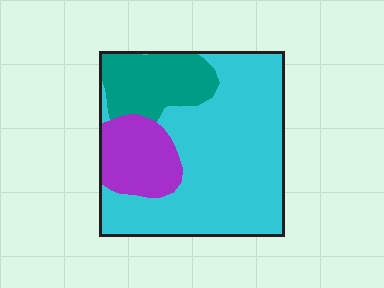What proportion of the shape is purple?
Purple covers 17% of the shape.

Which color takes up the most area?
Cyan, at roughly 65%.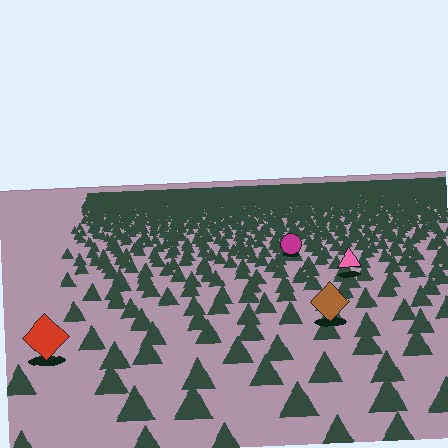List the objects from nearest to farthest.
From nearest to farthest: the red diamond, the brown diamond, the pink triangle, the magenta circle.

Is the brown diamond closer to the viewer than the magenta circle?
Yes. The brown diamond is closer — you can tell from the texture gradient: the ground texture is coarser near it.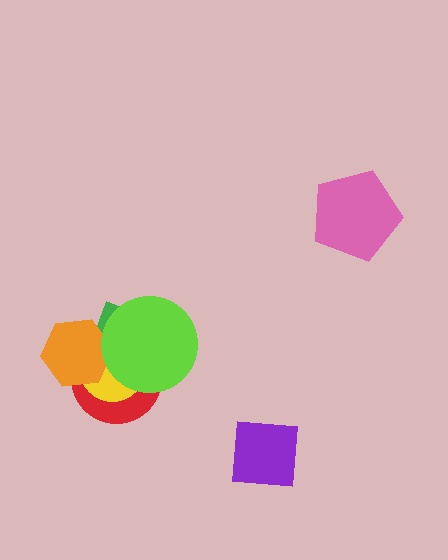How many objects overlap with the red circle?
4 objects overlap with the red circle.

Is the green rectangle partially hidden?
Yes, it is partially covered by another shape.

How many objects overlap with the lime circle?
4 objects overlap with the lime circle.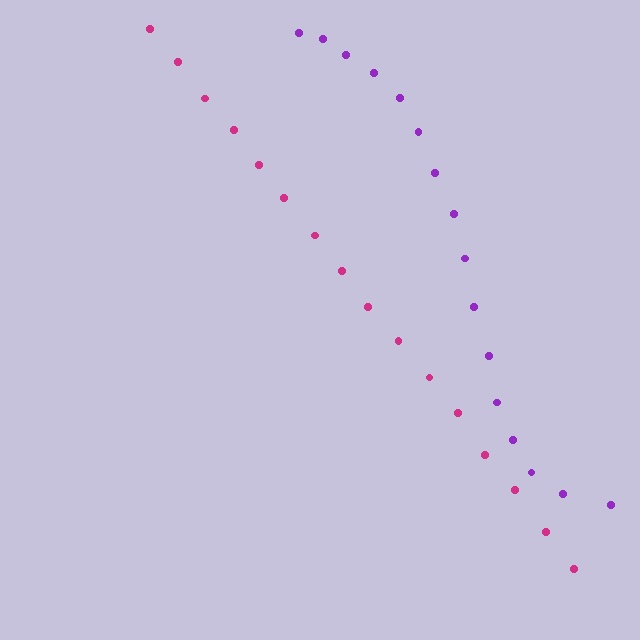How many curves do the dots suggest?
There are 2 distinct paths.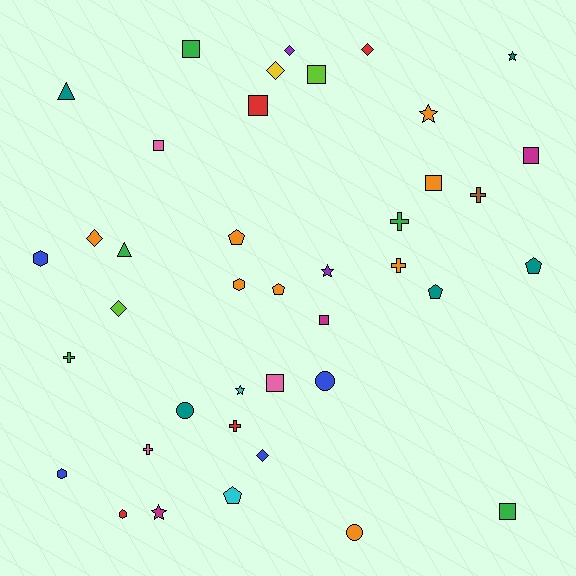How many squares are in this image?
There are 9 squares.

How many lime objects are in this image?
There are 2 lime objects.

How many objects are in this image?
There are 40 objects.